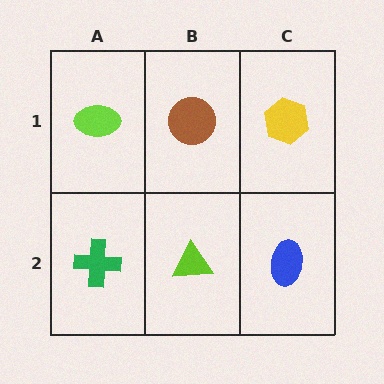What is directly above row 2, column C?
A yellow hexagon.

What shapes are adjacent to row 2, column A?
A lime ellipse (row 1, column A), a lime triangle (row 2, column B).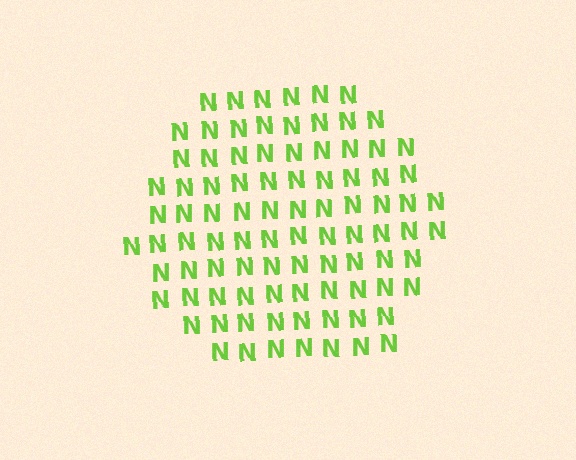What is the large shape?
The large shape is a hexagon.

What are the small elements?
The small elements are letter N's.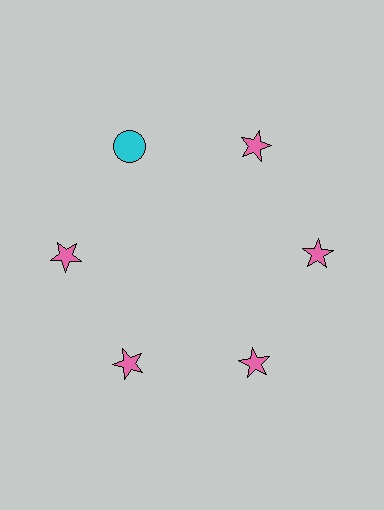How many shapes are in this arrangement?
There are 6 shapes arranged in a ring pattern.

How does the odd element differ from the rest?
It differs in both color (cyan instead of pink) and shape (circle instead of star).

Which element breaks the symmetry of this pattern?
The cyan circle at roughly the 11 o'clock position breaks the symmetry. All other shapes are pink stars.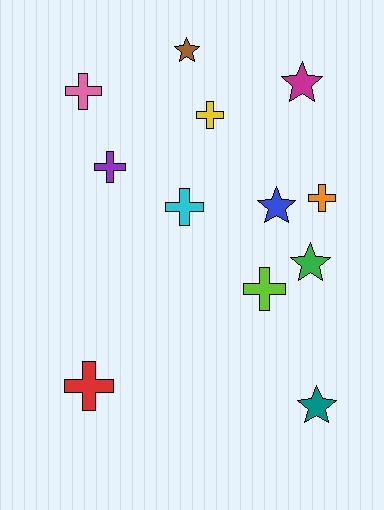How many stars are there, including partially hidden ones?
There are 5 stars.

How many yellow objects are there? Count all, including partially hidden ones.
There is 1 yellow object.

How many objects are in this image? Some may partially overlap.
There are 12 objects.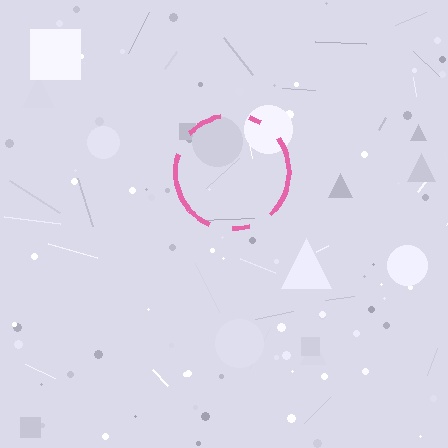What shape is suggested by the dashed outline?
The dashed outline suggests a circle.